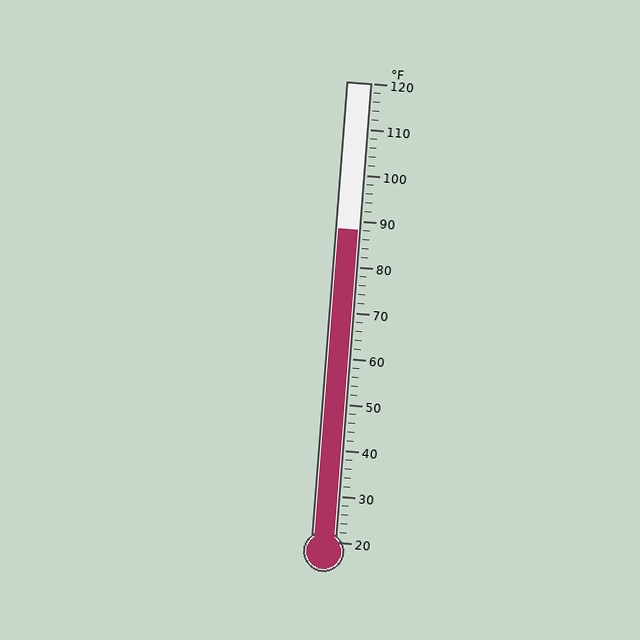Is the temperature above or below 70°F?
The temperature is above 70°F.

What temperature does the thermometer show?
The thermometer shows approximately 88°F.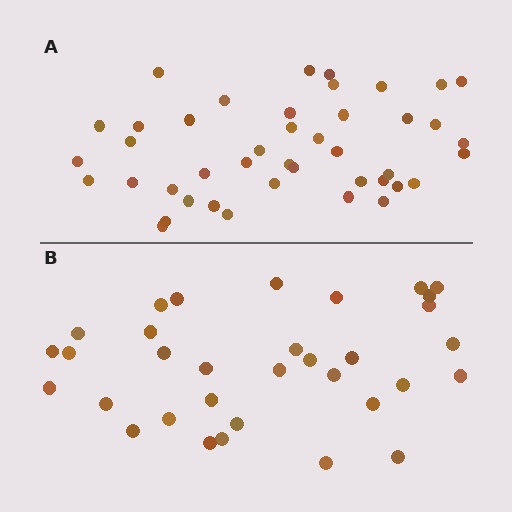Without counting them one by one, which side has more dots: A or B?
Region A (the top region) has more dots.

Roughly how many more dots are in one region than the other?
Region A has roughly 10 or so more dots than region B.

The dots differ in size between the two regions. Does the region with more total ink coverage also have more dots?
No. Region B has more total ink coverage because its dots are larger, but region A actually contains more individual dots. Total area can be misleading — the number of items is what matters here.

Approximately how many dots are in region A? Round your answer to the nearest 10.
About 40 dots. (The exact count is 43, which rounds to 40.)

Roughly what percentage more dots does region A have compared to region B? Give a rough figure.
About 30% more.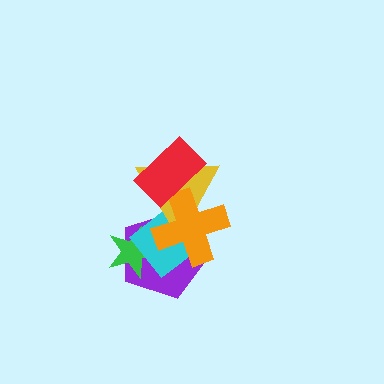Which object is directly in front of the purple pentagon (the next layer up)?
The green star is directly in front of the purple pentagon.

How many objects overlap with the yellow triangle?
4 objects overlap with the yellow triangle.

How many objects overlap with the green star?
2 objects overlap with the green star.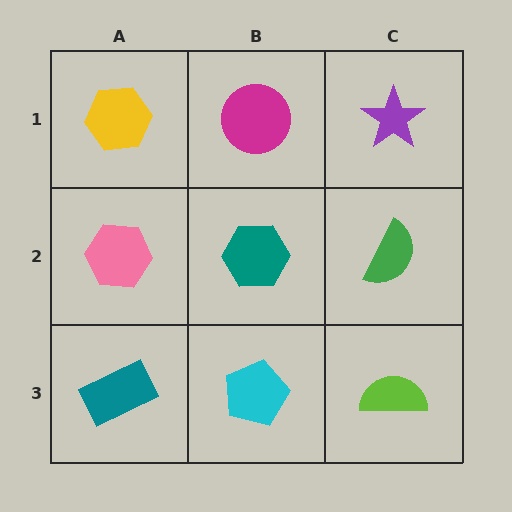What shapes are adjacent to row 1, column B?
A teal hexagon (row 2, column B), a yellow hexagon (row 1, column A), a purple star (row 1, column C).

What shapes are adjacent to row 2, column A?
A yellow hexagon (row 1, column A), a teal rectangle (row 3, column A), a teal hexagon (row 2, column B).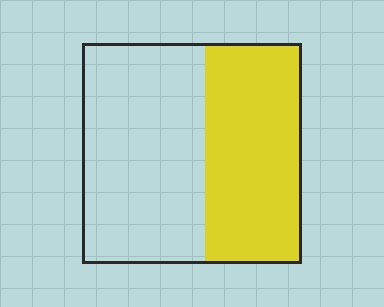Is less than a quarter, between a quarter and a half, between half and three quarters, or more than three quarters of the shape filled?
Between a quarter and a half.